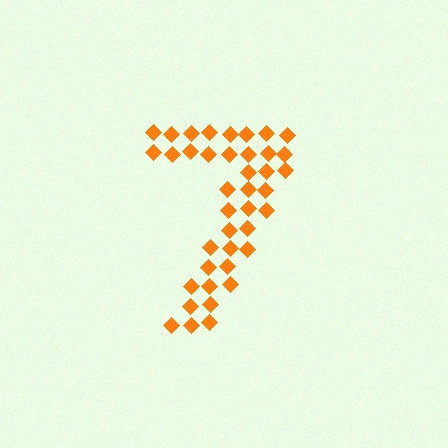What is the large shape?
The large shape is the digit 7.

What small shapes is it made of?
It is made of small diamonds.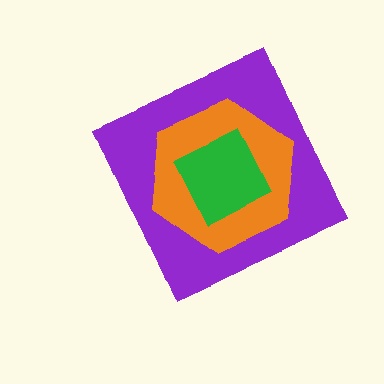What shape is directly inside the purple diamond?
The orange hexagon.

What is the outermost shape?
The purple diamond.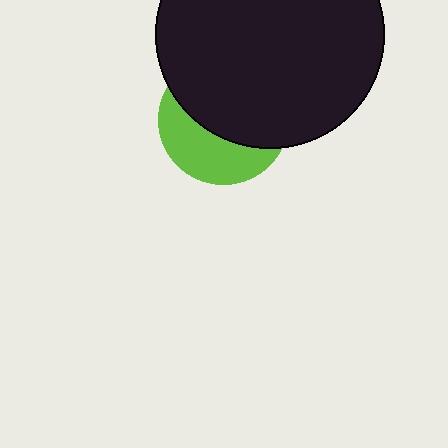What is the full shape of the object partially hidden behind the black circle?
The partially hidden object is a lime circle.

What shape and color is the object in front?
The object in front is a black circle.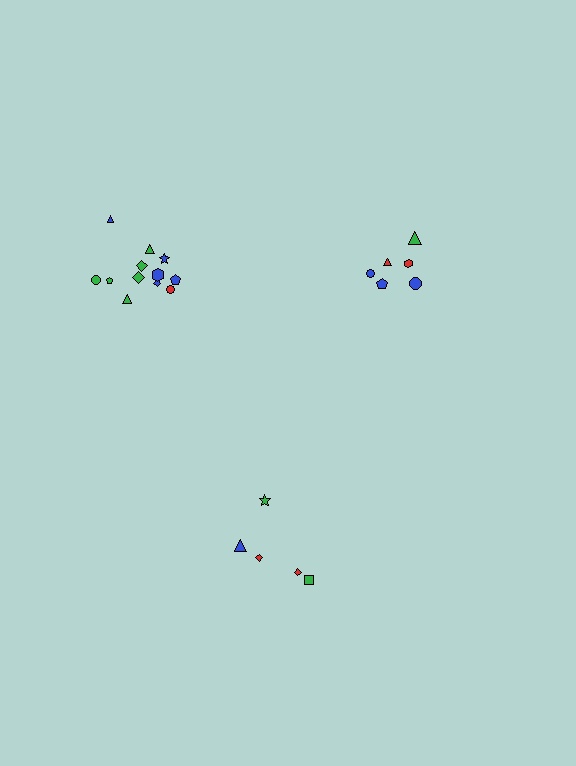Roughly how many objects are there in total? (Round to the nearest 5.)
Roughly 25 objects in total.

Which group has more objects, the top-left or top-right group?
The top-left group.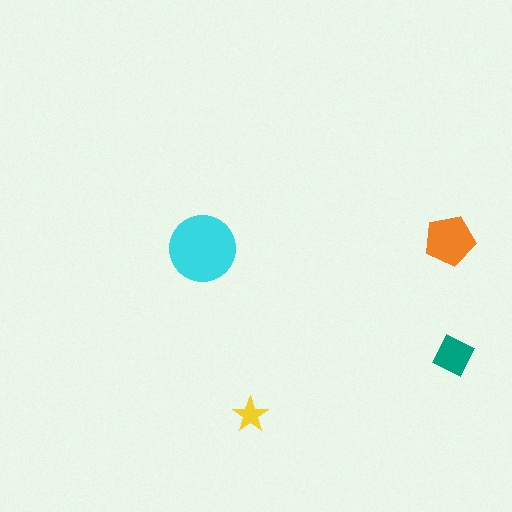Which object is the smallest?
The yellow star.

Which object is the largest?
The cyan circle.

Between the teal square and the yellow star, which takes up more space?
The teal square.